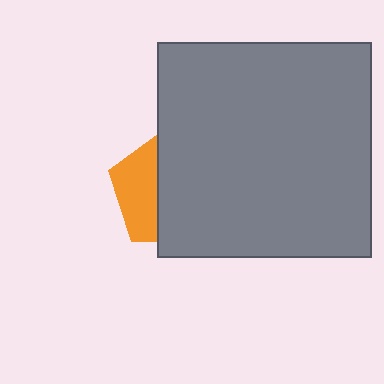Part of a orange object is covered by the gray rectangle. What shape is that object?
It is a pentagon.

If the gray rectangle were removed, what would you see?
You would see the complete orange pentagon.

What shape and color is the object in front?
The object in front is a gray rectangle.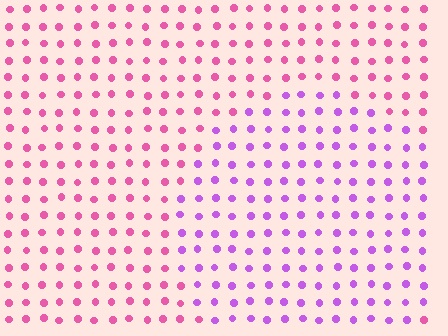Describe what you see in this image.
The image is filled with small pink elements in a uniform arrangement. A circle-shaped region is visible where the elements are tinted to a slightly different hue, forming a subtle color boundary.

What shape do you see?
I see a circle.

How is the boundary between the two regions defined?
The boundary is defined purely by a slight shift in hue (about 41 degrees). Spacing, size, and orientation are identical on both sides.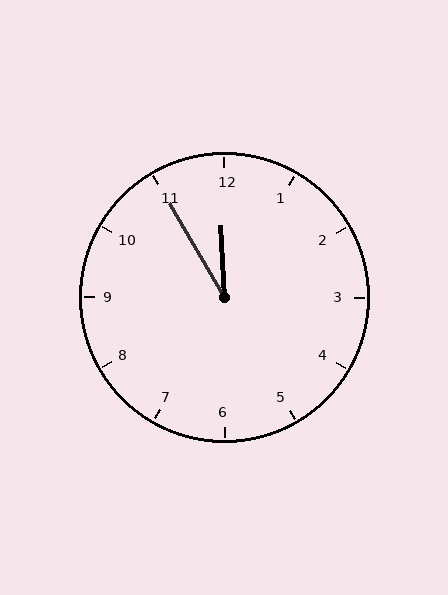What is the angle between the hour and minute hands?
Approximately 28 degrees.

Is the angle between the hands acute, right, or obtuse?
It is acute.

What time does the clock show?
11:55.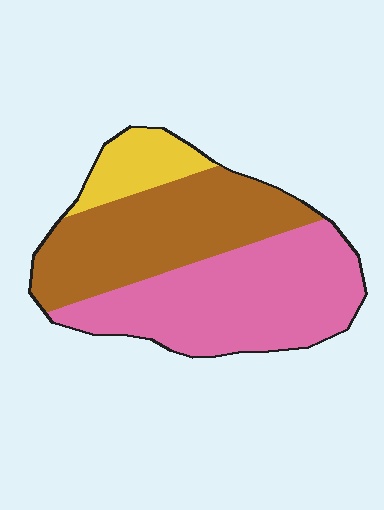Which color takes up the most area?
Pink, at roughly 50%.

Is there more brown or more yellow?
Brown.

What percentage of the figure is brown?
Brown takes up about two fifths (2/5) of the figure.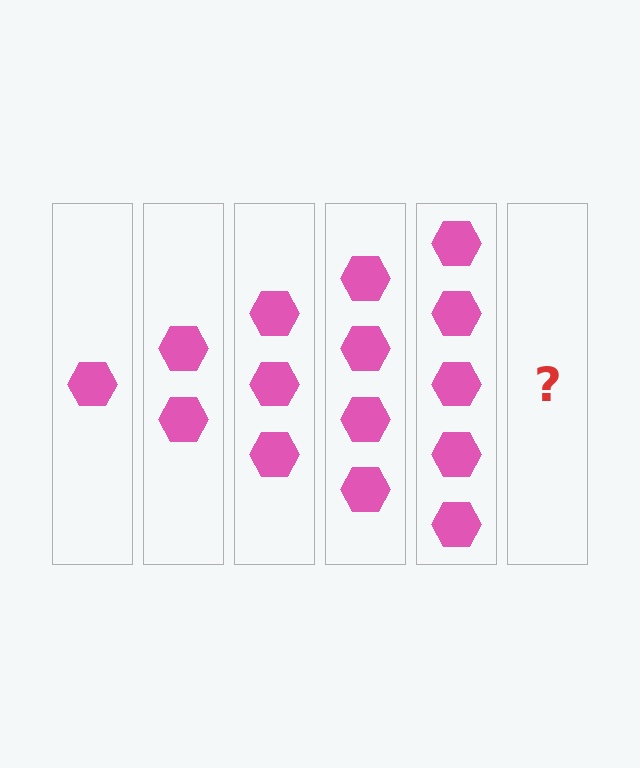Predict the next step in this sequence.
The next step is 6 hexagons.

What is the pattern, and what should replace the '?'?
The pattern is that each step adds one more hexagon. The '?' should be 6 hexagons.